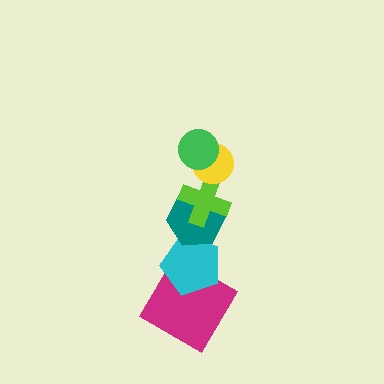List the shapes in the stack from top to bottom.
From top to bottom: the green circle, the yellow circle, the lime cross, the teal hexagon, the cyan pentagon, the magenta diamond.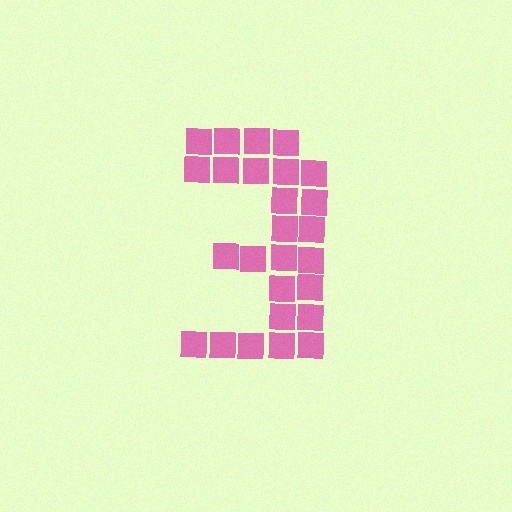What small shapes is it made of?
It is made of small squares.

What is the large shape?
The large shape is the digit 3.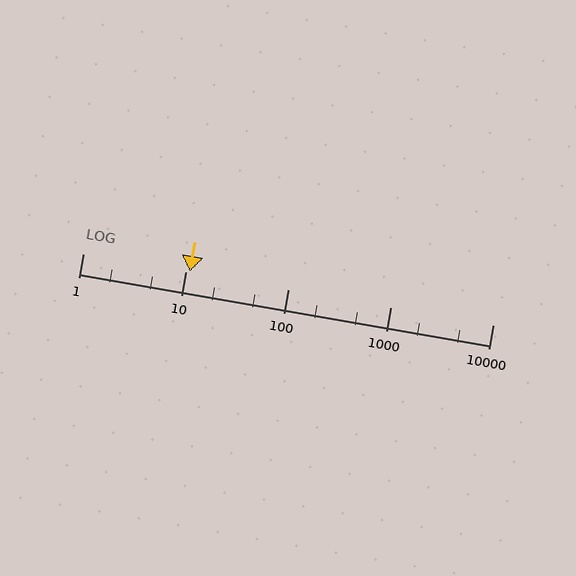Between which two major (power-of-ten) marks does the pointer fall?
The pointer is between 10 and 100.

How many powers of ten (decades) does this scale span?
The scale spans 4 decades, from 1 to 10000.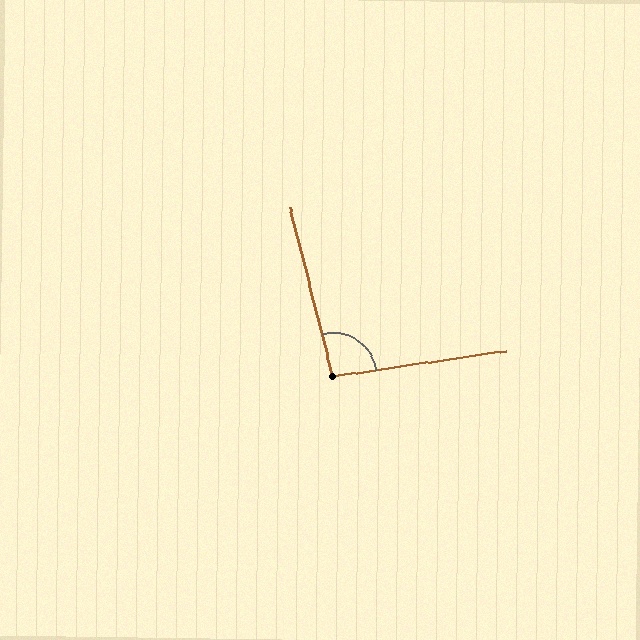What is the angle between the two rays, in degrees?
Approximately 96 degrees.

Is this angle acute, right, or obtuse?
It is obtuse.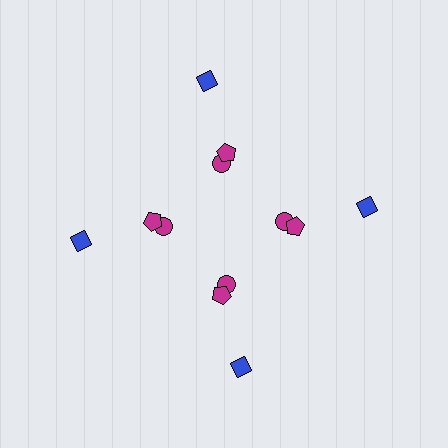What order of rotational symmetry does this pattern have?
This pattern has 4-fold rotational symmetry.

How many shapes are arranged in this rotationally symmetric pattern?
There are 12 shapes, arranged in 4 groups of 3.